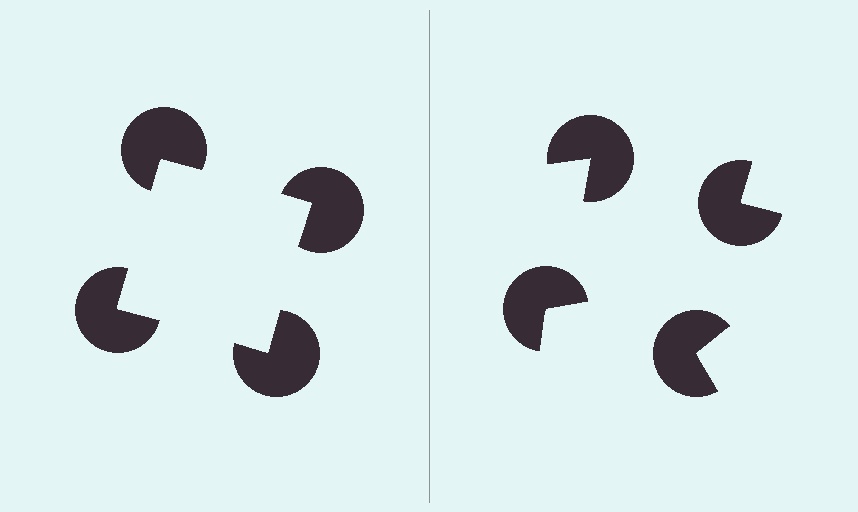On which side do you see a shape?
An illusory square appears on the left side. On the right side the wedge cuts are rotated, so no coherent shape forms.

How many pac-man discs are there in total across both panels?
8 — 4 on each side.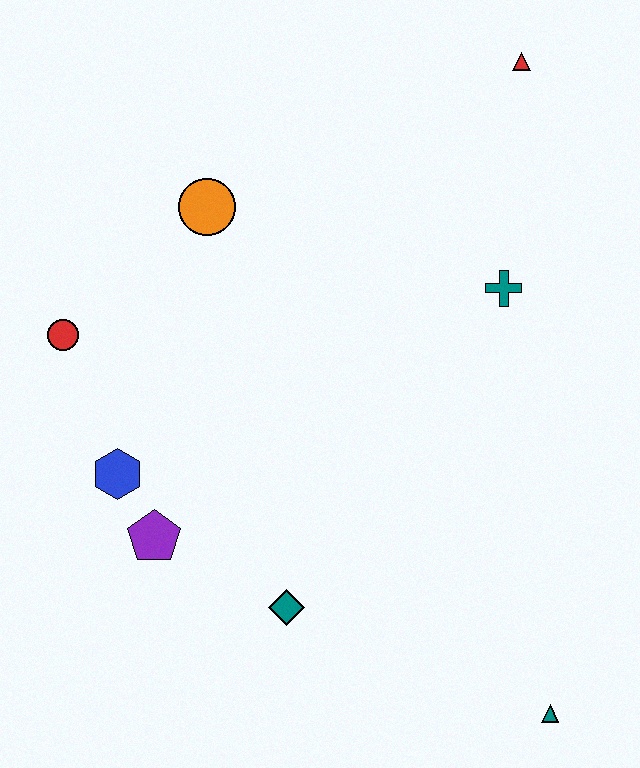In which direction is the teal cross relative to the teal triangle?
The teal cross is above the teal triangle.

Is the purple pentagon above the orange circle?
No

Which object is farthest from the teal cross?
The red circle is farthest from the teal cross.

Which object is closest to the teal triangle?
The teal diamond is closest to the teal triangle.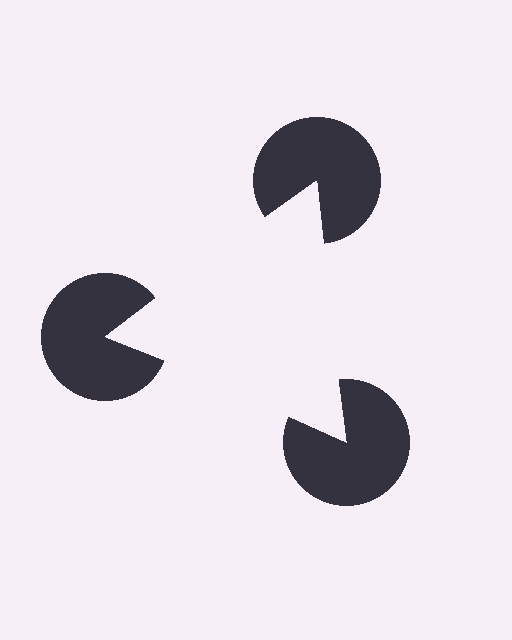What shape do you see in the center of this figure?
An illusory triangle — its edges are inferred from the aligned wedge cuts in the pac-man discs, not physically drawn.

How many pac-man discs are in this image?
There are 3 — one at each vertex of the illusory triangle.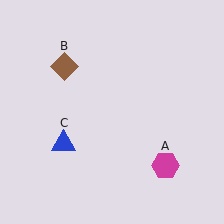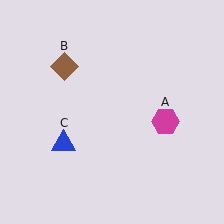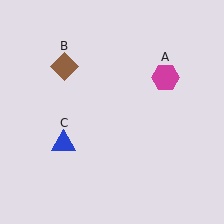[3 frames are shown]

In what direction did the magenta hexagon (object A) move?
The magenta hexagon (object A) moved up.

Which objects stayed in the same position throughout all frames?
Brown diamond (object B) and blue triangle (object C) remained stationary.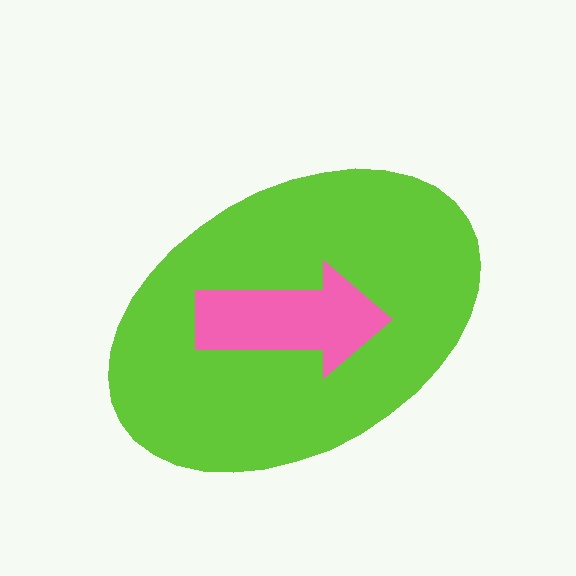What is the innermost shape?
The pink arrow.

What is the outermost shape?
The lime ellipse.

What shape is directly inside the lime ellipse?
The pink arrow.